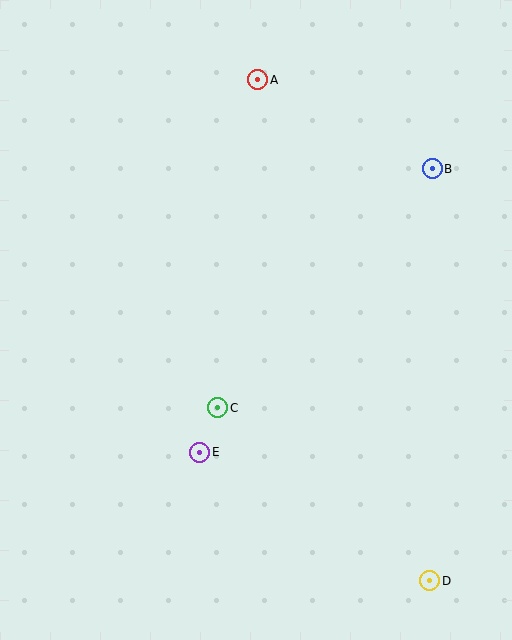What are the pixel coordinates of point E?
Point E is at (200, 452).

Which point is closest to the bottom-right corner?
Point D is closest to the bottom-right corner.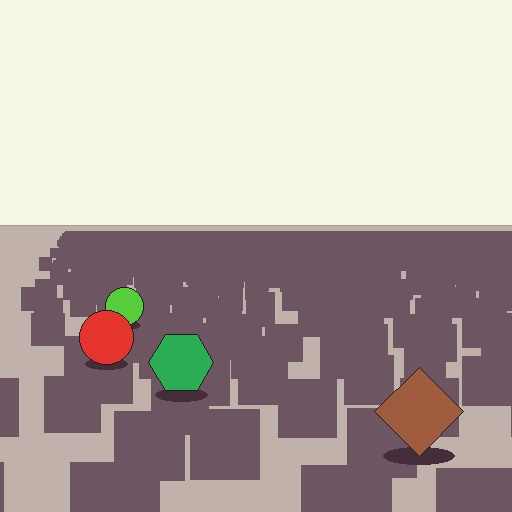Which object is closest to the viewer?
The brown diamond is closest. The texture marks near it are larger and more spread out.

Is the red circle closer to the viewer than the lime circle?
Yes. The red circle is closer — you can tell from the texture gradient: the ground texture is coarser near it.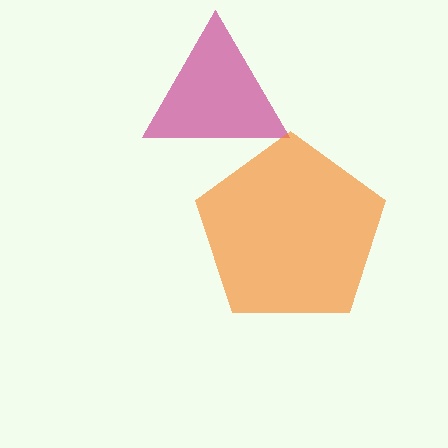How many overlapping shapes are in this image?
There are 2 overlapping shapes in the image.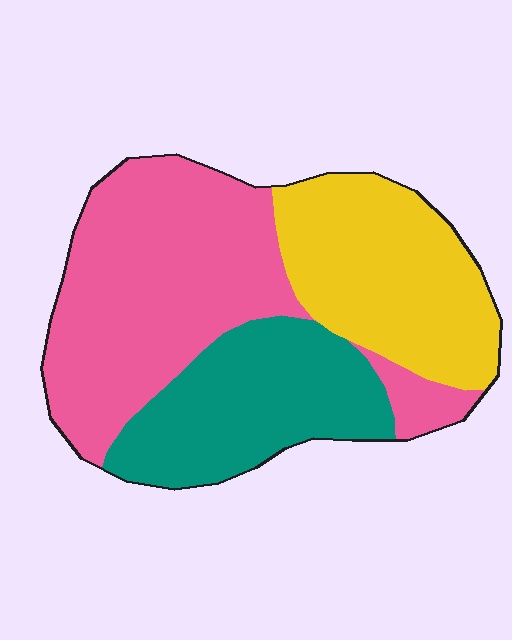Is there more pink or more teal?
Pink.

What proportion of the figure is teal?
Teal takes up about one quarter (1/4) of the figure.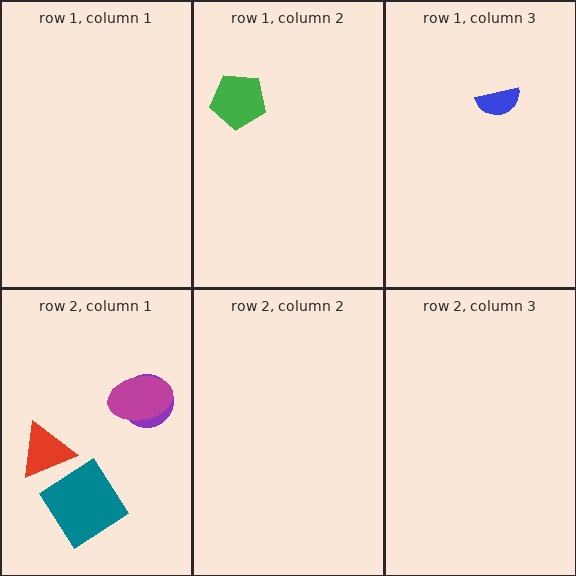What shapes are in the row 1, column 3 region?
The blue semicircle.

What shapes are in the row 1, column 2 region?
The green pentagon.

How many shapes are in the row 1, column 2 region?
1.